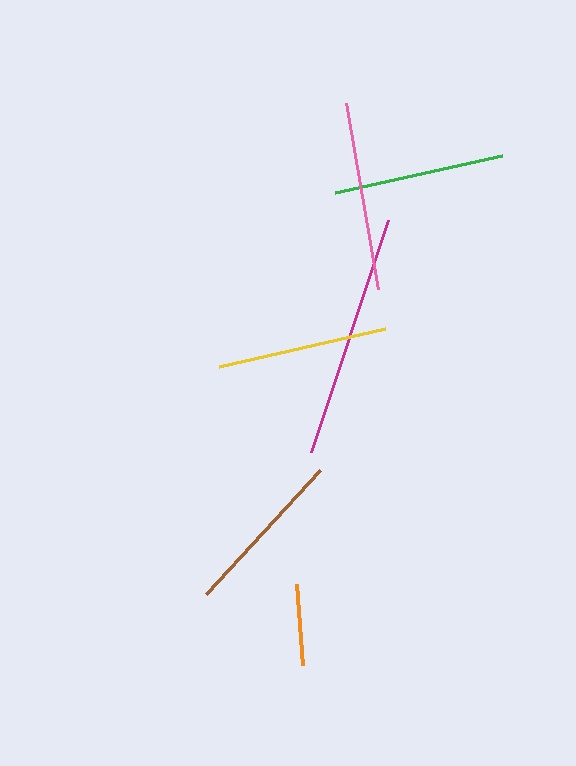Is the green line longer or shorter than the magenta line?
The magenta line is longer than the green line.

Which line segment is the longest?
The magenta line is the longest at approximately 244 pixels.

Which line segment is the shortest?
The orange line is the shortest at approximately 81 pixels.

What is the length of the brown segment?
The brown segment is approximately 167 pixels long.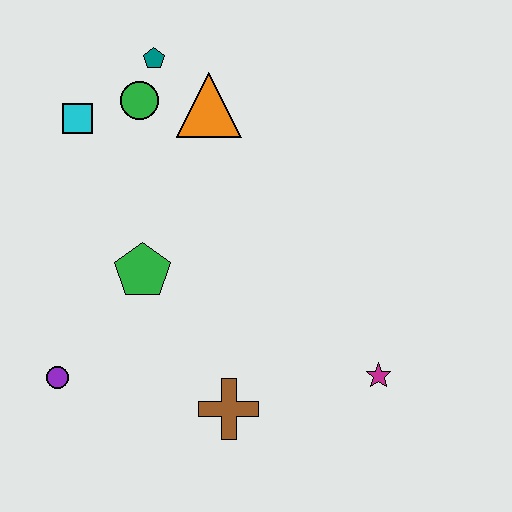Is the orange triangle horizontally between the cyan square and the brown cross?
Yes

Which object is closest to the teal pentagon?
The green circle is closest to the teal pentagon.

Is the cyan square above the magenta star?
Yes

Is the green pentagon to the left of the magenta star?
Yes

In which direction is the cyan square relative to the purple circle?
The cyan square is above the purple circle.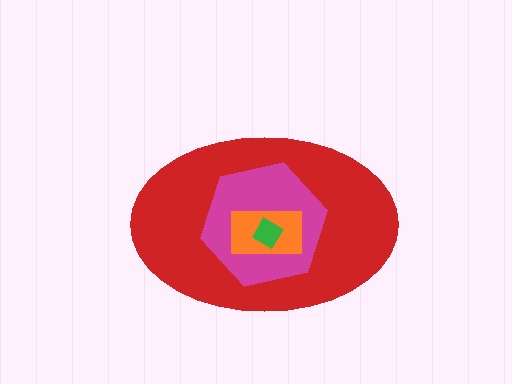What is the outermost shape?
The red ellipse.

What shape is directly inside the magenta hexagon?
The orange rectangle.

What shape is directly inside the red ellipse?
The magenta hexagon.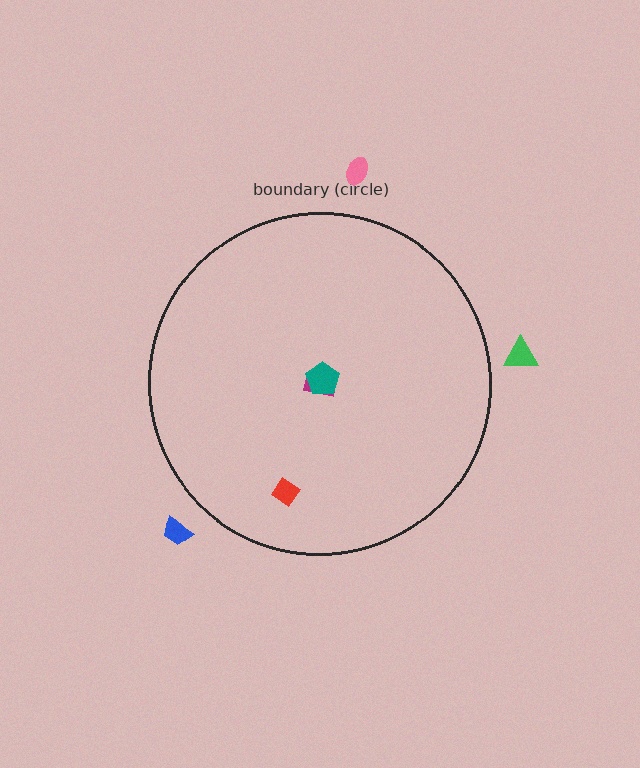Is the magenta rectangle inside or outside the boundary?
Inside.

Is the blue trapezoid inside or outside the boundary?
Outside.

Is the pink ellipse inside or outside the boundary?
Outside.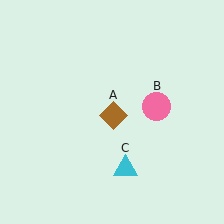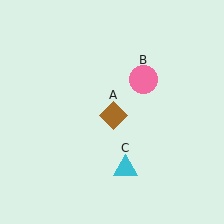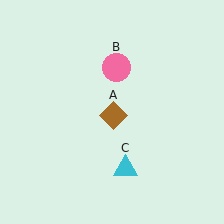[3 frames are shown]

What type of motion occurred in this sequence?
The pink circle (object B) rotated counterclockwise around the center of the scene.